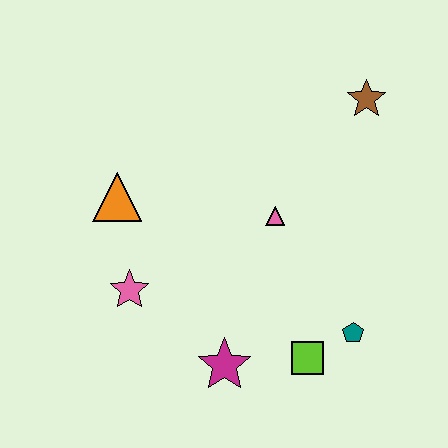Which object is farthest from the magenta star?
The brown star is farthest from the magenta star.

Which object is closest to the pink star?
The orange triangle is closest to the pink star.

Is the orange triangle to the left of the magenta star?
Yes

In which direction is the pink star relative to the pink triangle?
The pink star is to the left of the pink triangle.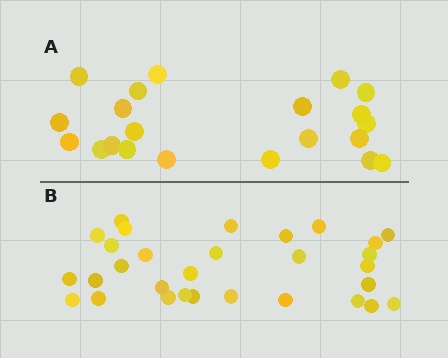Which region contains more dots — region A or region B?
Region B (the bottom region) has more dots.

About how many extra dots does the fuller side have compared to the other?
Region B has roughly 8 or so more dots than region A.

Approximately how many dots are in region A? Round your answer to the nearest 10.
About 20 dots. (The exact count is 21, which rounds to 20.)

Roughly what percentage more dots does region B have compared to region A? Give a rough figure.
About 45% more.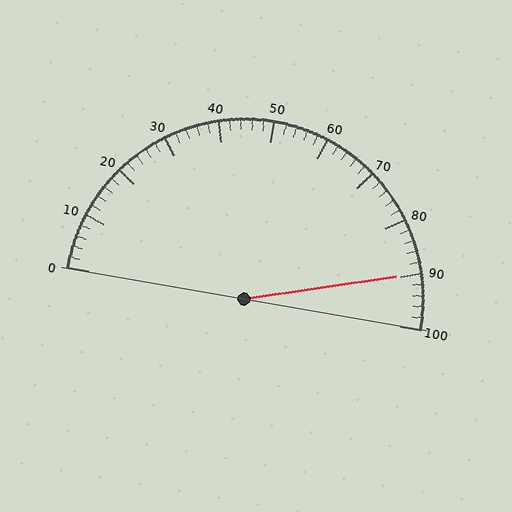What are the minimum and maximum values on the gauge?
The gauge ranges from 0 to 100.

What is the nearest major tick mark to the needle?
The nearest major tick mark is 90.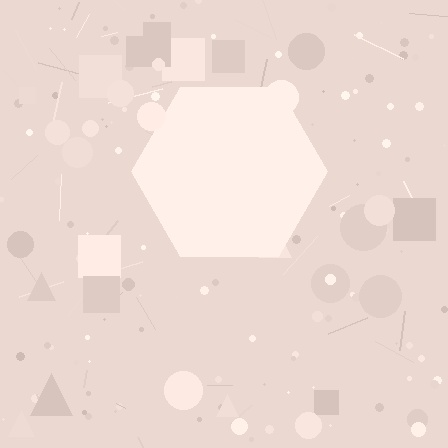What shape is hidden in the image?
A hexagon is hidden in the image.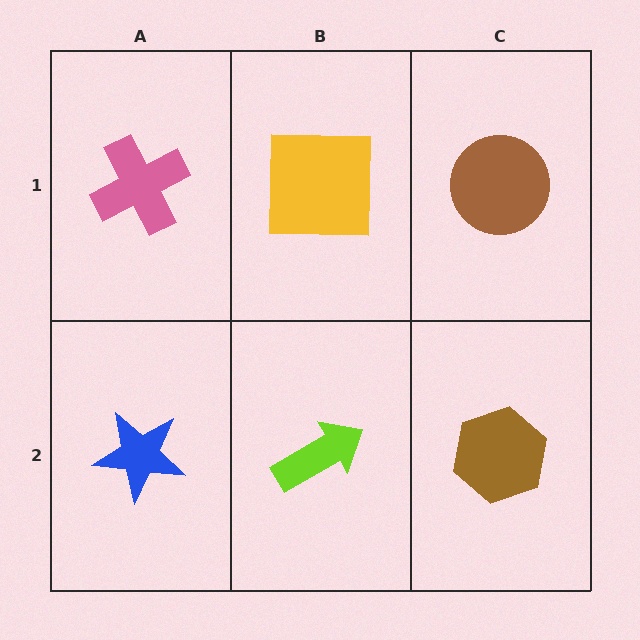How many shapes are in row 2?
3 shapes.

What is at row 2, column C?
A brown hexagon.